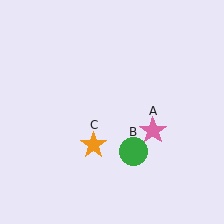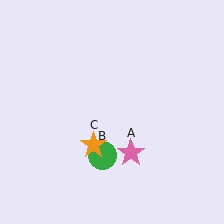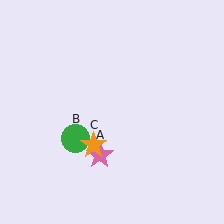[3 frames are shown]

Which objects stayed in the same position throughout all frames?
Orange star (object C) remained stationary.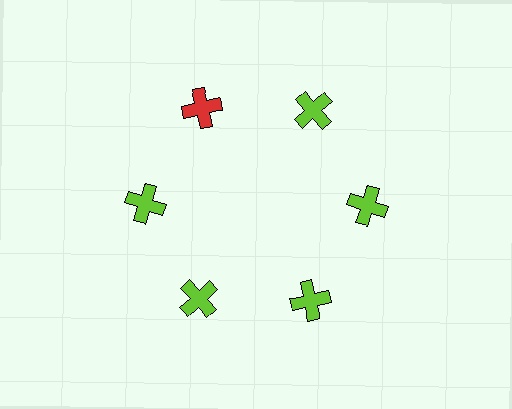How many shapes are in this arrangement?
There are 6 shapes arranged in a ring pattern.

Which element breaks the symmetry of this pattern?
The red cross at roughly the 11 o'clock position breaks the symmetry. All other shapes are lime crosses.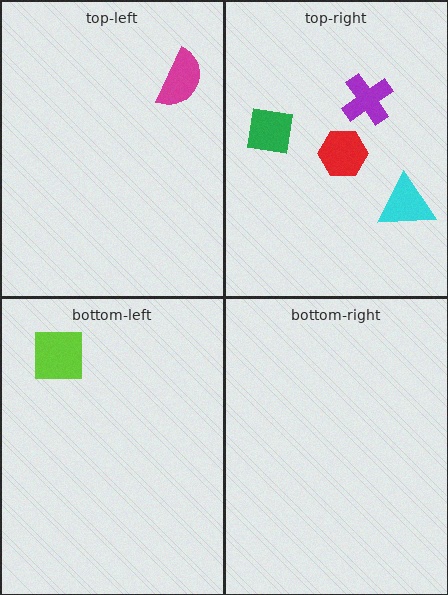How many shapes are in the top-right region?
4.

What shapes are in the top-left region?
The magenta semicircle.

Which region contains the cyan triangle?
The top-right region.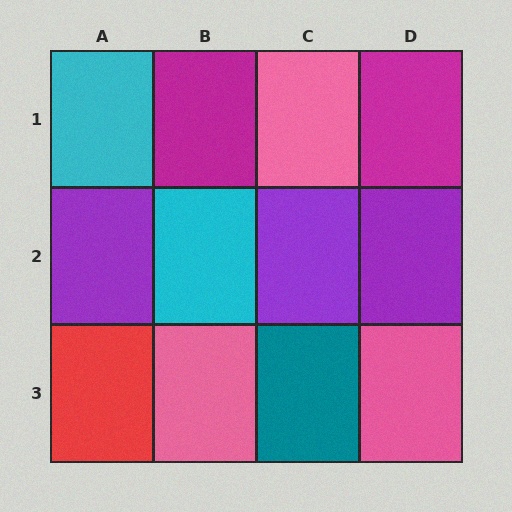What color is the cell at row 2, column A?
Purple.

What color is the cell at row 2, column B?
Cyan.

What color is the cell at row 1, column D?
Magenta.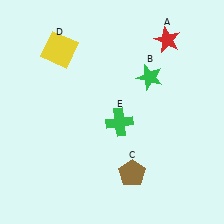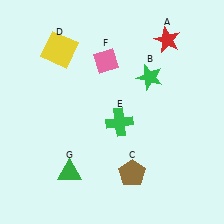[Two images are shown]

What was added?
A pink diamond (F), a green triangle (G) were added in Image 2.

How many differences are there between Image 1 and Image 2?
There are 2 differences between the two images.